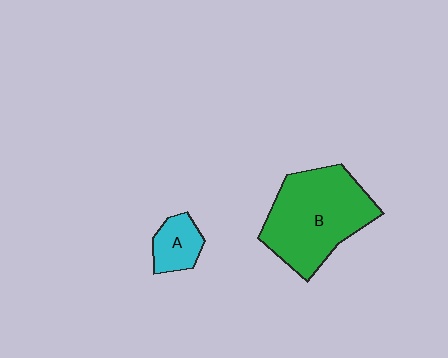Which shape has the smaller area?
Shape A (cyan).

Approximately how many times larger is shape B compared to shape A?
Approximately 3.5 times.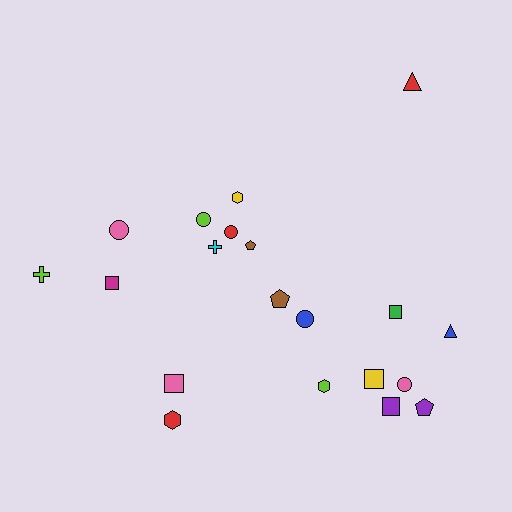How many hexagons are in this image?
There are 3 hexagons.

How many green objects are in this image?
There is 1 green object.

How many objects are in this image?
There are 20 objects.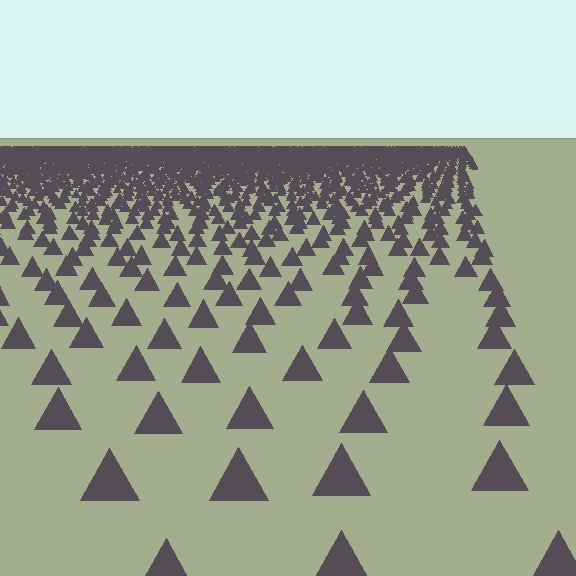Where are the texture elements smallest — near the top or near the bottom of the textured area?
Near the top.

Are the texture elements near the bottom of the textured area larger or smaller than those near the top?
Larger. Near the bottom, elements are closer to the viewer and appear at a bigger on-screen size.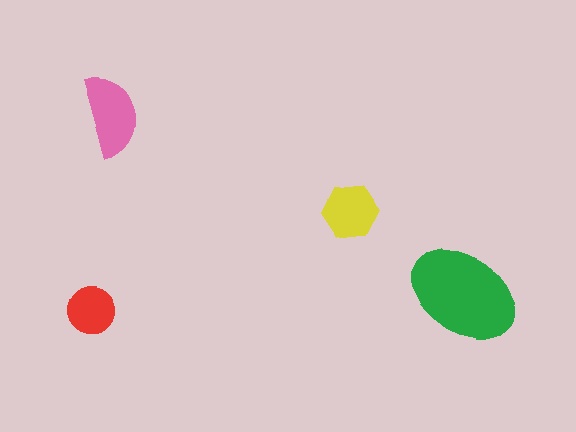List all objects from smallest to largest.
The red circle, the yellow hexagon, the pink semicircle, the green ellipse.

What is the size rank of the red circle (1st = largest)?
4th.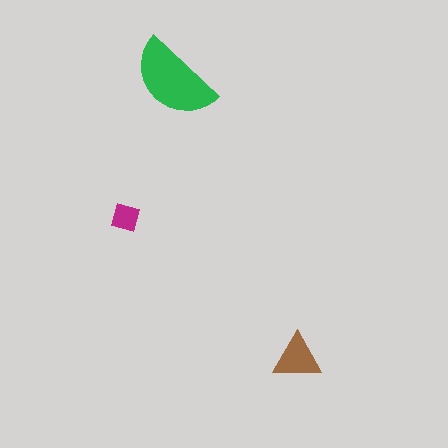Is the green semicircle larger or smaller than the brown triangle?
Larger.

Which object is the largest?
The green semicircle.